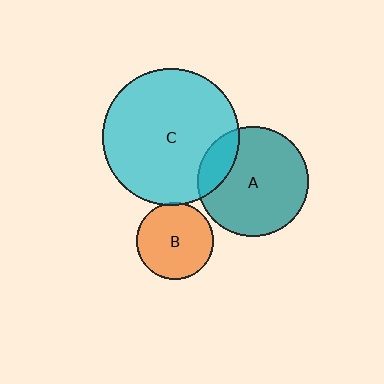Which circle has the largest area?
Circle C (cyan).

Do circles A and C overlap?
Yes.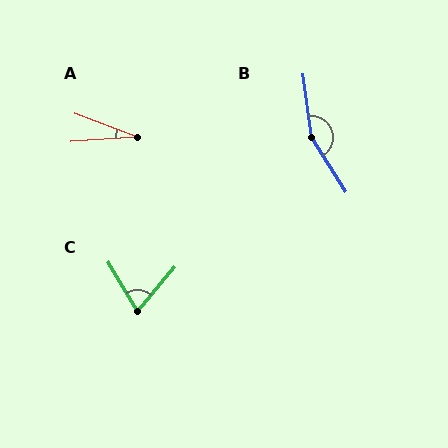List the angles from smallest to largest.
A (25°), C (71°), B (155°).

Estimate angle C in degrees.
Approximately 71 degrees.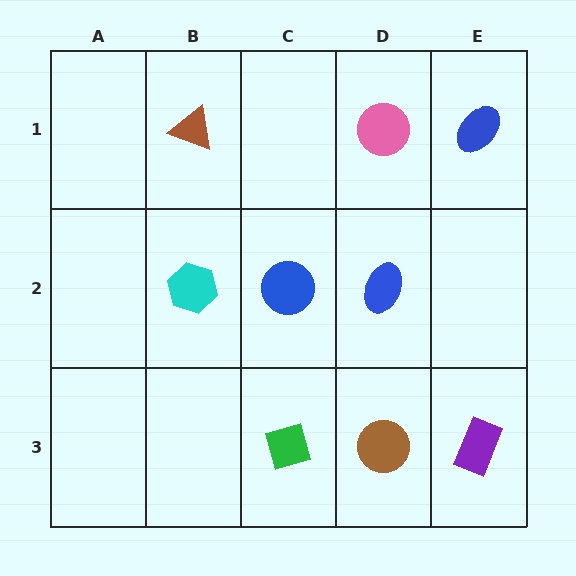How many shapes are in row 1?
3 shapes.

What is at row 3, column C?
A green diamond.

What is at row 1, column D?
A pink circle.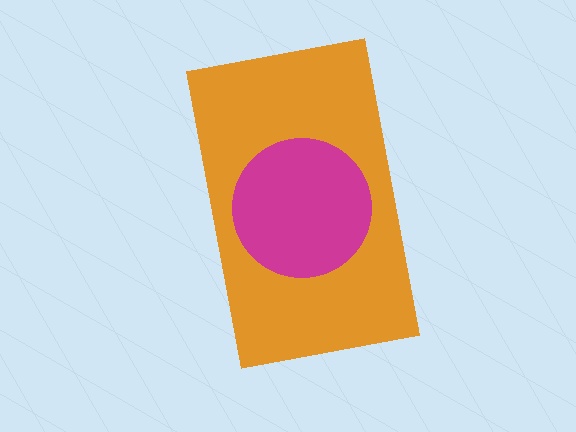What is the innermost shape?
The magenta circle.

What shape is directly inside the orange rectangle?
The magenta circle.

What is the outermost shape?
The orange rectangle.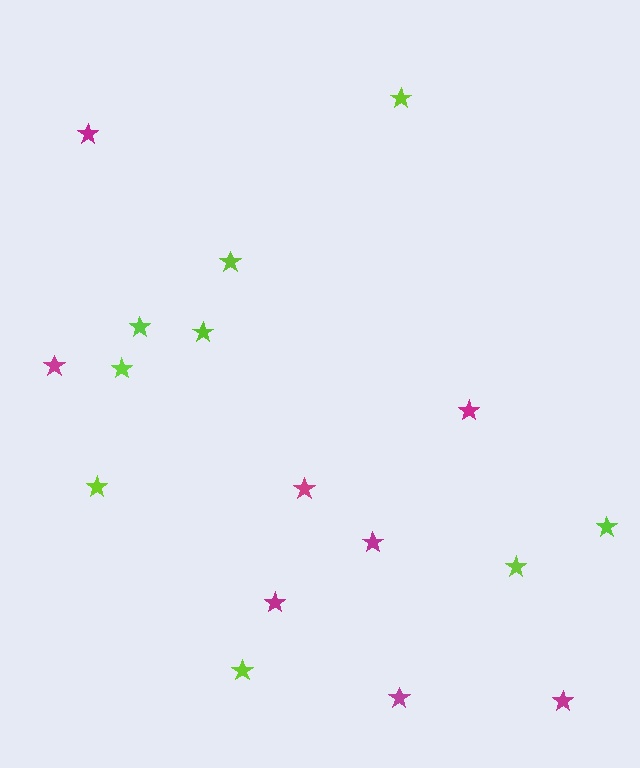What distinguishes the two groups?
There are 2 groups: one group of magenta stars (8) and one group of lime stars (9).